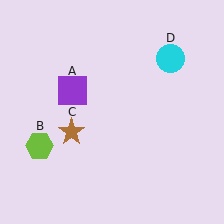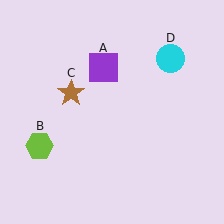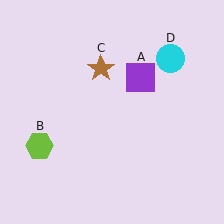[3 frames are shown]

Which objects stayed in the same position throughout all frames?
Lime hexagon (object B) and cyan circle (object D) remained stationary.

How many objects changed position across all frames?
2 objects changed position: purple square (object A), brown star (object C).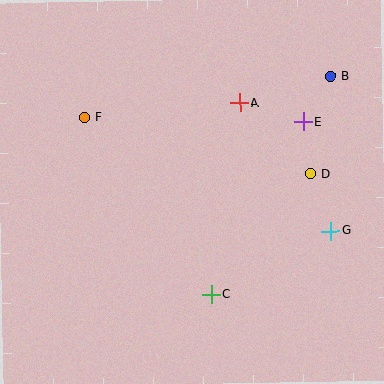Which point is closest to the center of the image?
Point A at (240, 103) is closest to the center.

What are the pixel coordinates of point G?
Point G is at (330, 231).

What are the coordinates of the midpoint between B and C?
The midpoint between B and C is at (271, 185).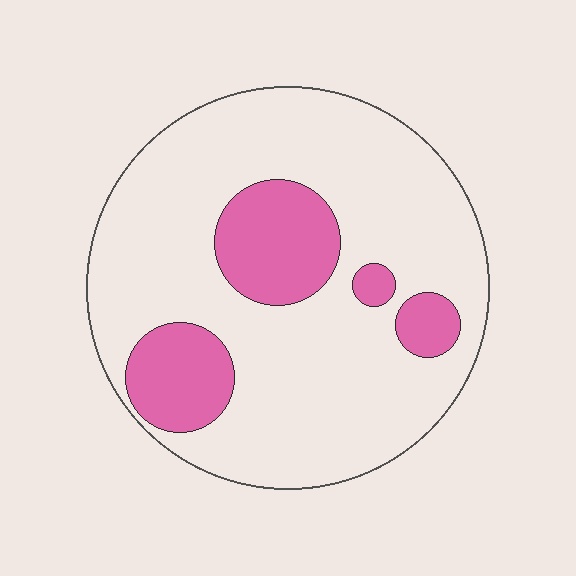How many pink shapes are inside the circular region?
4.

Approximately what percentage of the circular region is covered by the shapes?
Approximately 20%.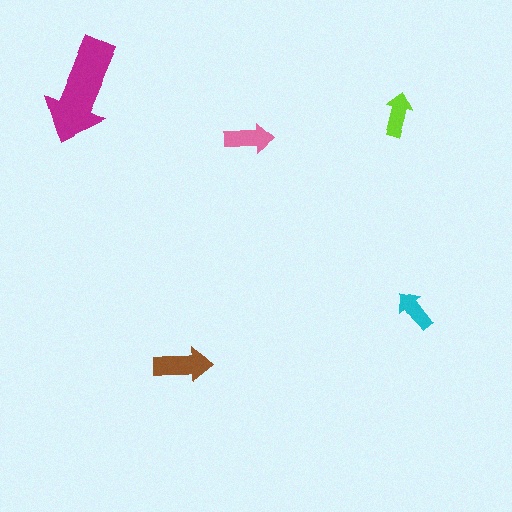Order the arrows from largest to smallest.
the magenta one, the brown one, the pink one, the lime one, the cyan one.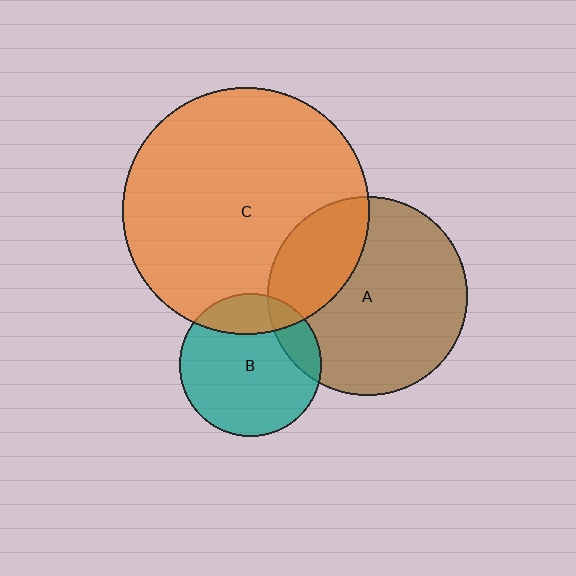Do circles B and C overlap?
Yes.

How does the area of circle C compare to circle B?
Approximately 3.0 times.